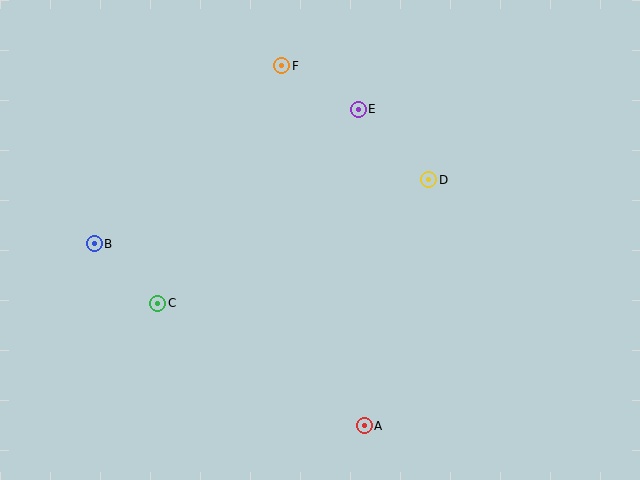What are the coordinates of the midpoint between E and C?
The midpoint between E and C is at (258, 206).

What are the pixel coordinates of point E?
Point E is at (358, 109).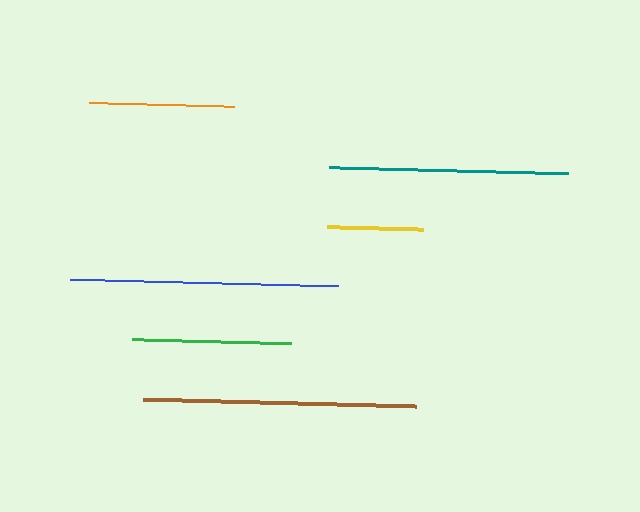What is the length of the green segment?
The green segment is approximately 159 pixels long.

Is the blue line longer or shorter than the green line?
The blue line is longer than the green line.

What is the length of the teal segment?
The teal segment is approximately 239 pixels long.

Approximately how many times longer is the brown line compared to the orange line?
The brown line is approximately 1.9 times the length of the orange line.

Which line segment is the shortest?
The yellow line is the shortest at approximately 96 pixels.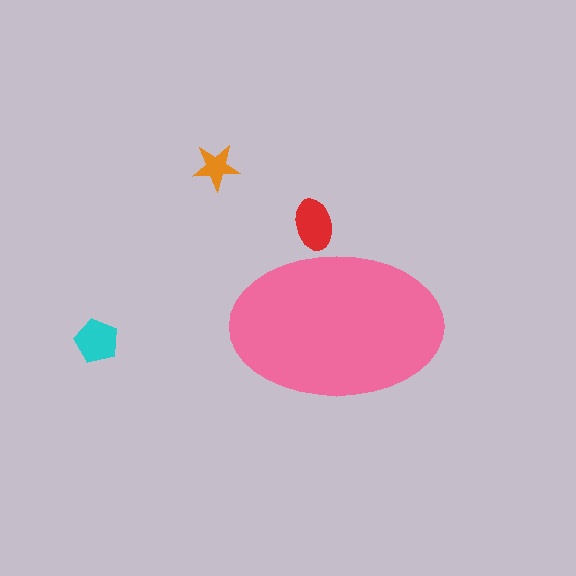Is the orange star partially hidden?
No, the orange star is fully visible.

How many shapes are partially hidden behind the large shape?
1 shape is partially hidden.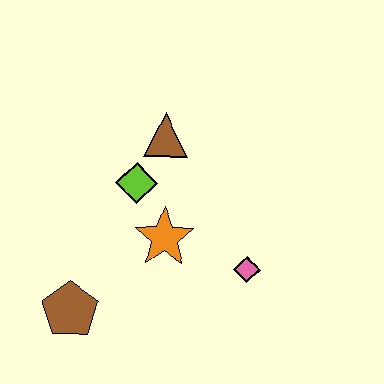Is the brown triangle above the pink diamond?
Yes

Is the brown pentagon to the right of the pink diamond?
No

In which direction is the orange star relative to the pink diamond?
The orange star is to the left of the pink diamond.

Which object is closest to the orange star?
The lime diamond is closest to the orange star.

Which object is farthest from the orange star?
The brown pentagon is farthest from the orange star.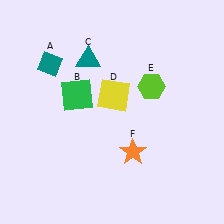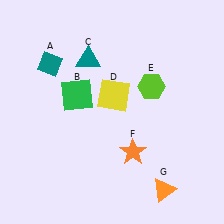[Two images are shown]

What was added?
An orange triangle (G) was added in Image 2.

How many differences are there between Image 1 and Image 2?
There is 1 difference between the two images.